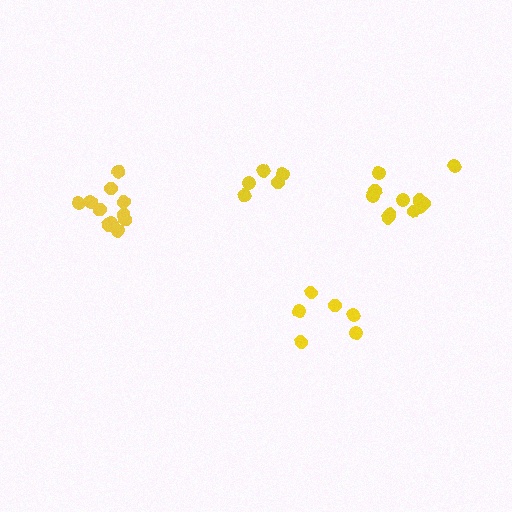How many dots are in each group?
Group 1: 11 dots, Group 2: 11 dots, Group 3: 5 dots, Group 4: 6 dots (33 total).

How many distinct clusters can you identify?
There are 4 distinct clusters.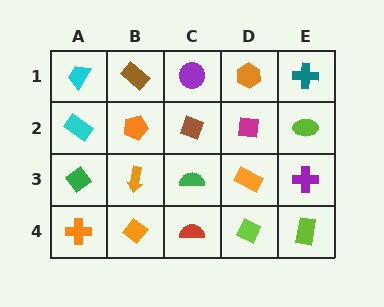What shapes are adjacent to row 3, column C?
A brown diamond (row 2, column C), a red semicircle (row 4, column C), an orange arrow (row 3, column B), an orange rectangle (row 3, column D).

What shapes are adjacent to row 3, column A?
A cyan rectangle (row 2, column A), an orange cross (row 4, column A), an orange arrow (row 3, column B).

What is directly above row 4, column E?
A purple cross.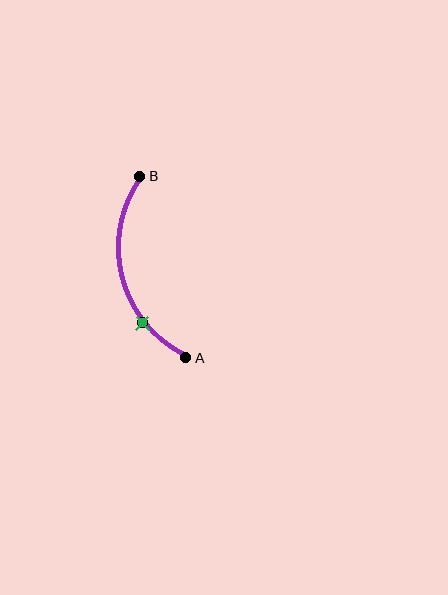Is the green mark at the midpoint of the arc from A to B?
No. The green mark lies on the arc but is closer to endpoint A. The arc midpoint would be at the point on the curve equidistant along the arc from both A and B.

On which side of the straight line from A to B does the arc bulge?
The arc bulges to the left of the straight line connecting A and B.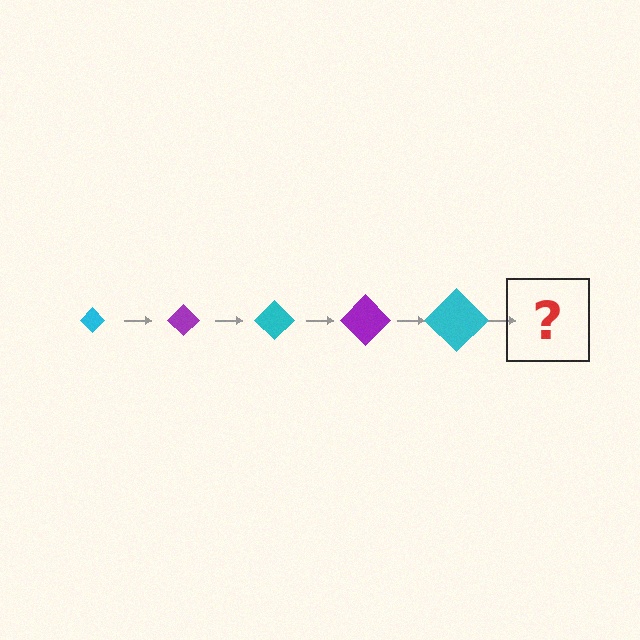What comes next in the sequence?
The next element should be a purple diamond, larger than the previous one.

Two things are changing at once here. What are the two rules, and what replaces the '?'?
The two rules are that the diamond grows larger each step and the color cycles through cyan and purple. The '?' should be a purple diamond, larger than the previous one.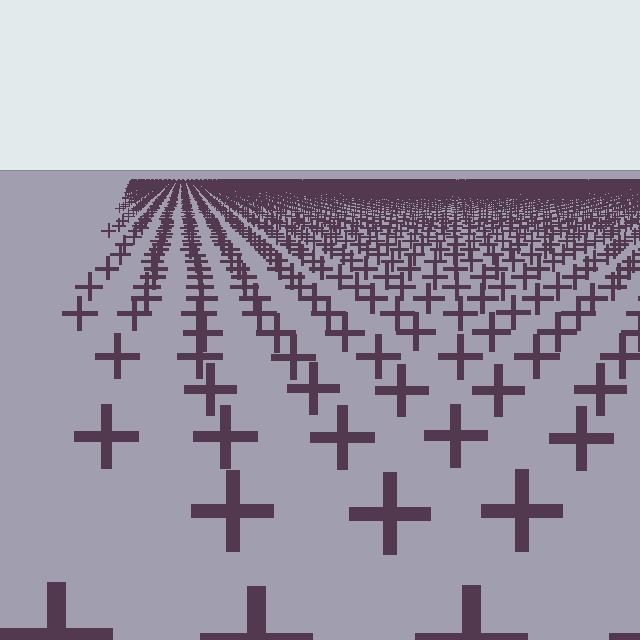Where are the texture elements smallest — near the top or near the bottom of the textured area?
Near the top.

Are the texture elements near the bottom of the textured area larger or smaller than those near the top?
Larger. Near the bottom, elements are closer to the viewer and appear at a bigger on-screen size.